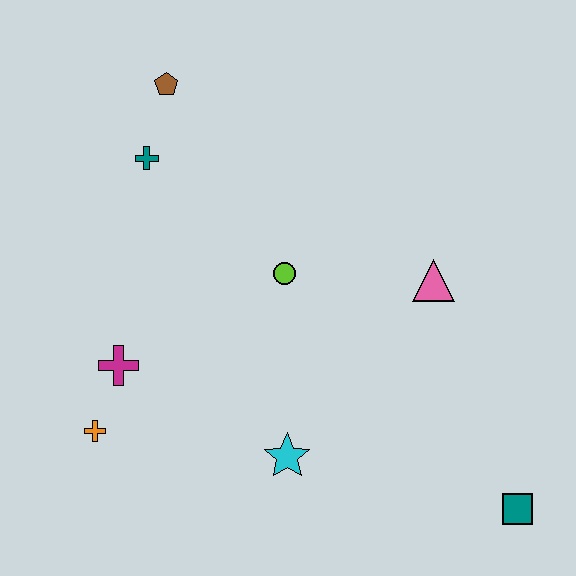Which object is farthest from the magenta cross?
The teal square is farthest from the magenta cross.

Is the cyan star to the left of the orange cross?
No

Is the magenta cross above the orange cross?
Yes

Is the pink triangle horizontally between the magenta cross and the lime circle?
No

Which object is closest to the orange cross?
The magenta cross is closest to the orange cross.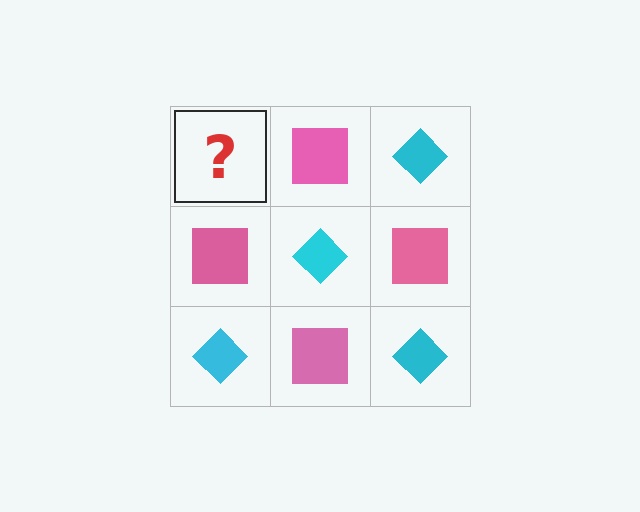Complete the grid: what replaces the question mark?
The question mark should be replaced with a cyan diamond.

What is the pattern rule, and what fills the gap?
The rule is that it alternates cyan diamond and pink square in a checkerboard pattern. The gap should be filled with a cyan diamond.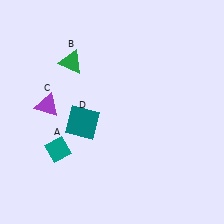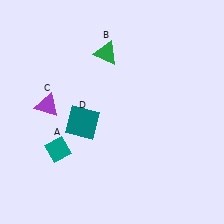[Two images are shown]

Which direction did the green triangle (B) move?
The green triangle (B) moved right.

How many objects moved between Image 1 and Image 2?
1 object moved between the two images.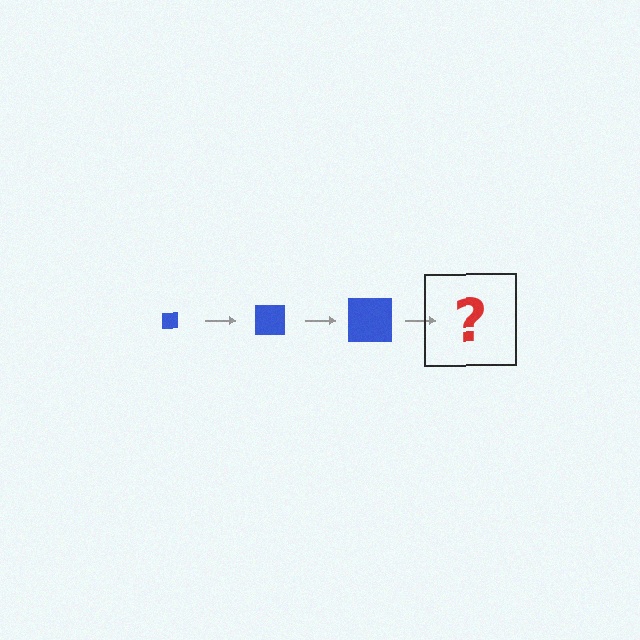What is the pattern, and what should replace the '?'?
The pattern is that the square gets progressively larger each step. The '?' should be a blue square, larger than the previous one.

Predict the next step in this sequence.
The next step is a blue square, larger than the previous one.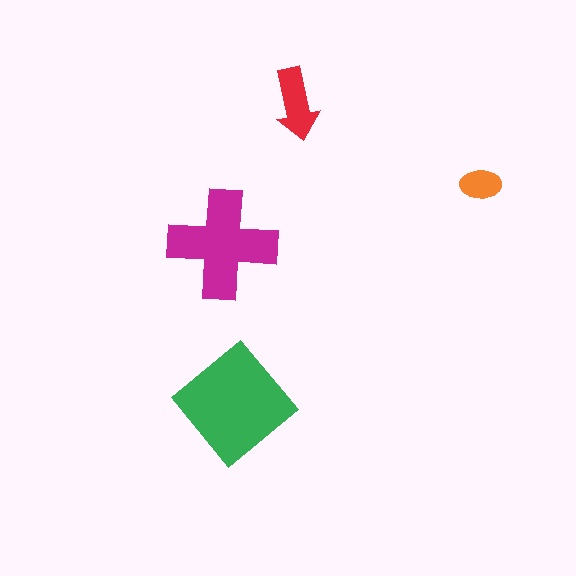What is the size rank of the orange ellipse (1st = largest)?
4th.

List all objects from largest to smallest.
The green diamond, the magenta cross, the red arrow, the orange ellipse.